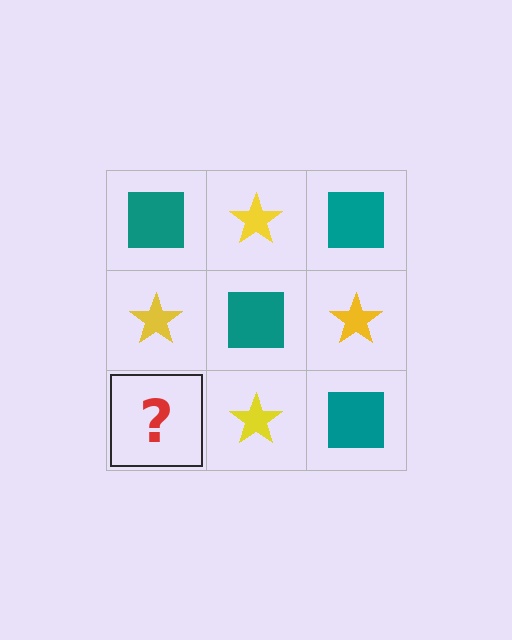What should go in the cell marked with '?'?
The missing cell should contain a teal square.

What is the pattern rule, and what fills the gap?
The rule is that it alternates teal square and yellow star in a checkerboard pattern. The gap should be filled with a teal square.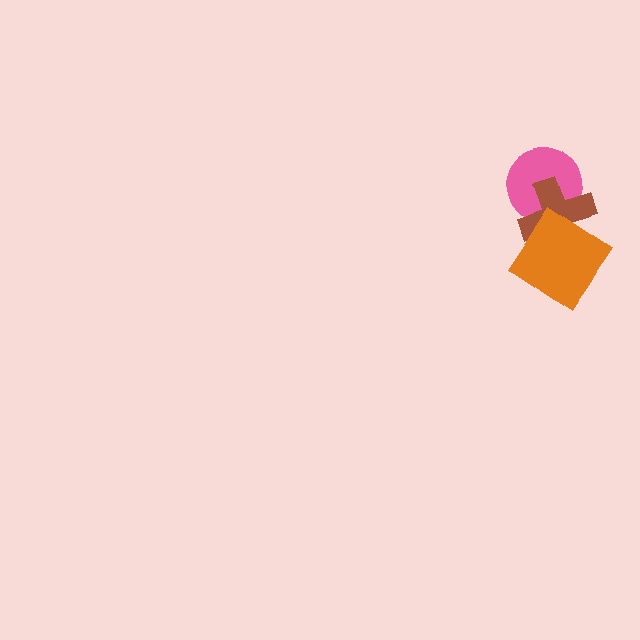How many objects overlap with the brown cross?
2 objects overlap with the brown cross.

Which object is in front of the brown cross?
The orange diamond is in front of the brown cross.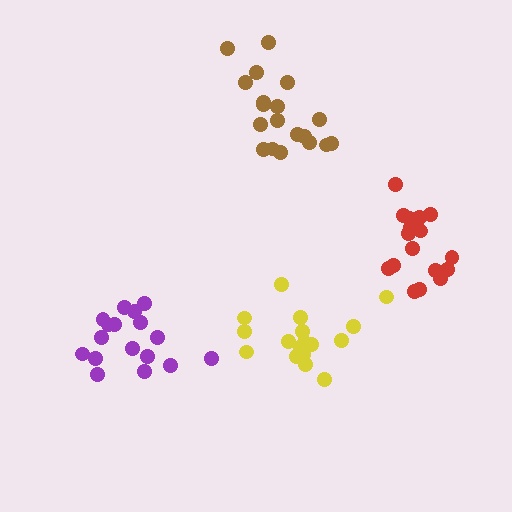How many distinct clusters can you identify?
There are 4 distinct clusters.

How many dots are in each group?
Group 1: 19 dots, Group 2: 18 dots, Group 3: 17 dots, Group 4: 17 dots (71 total).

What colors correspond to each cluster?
The clusters are colored: brown, red, purple, yellow.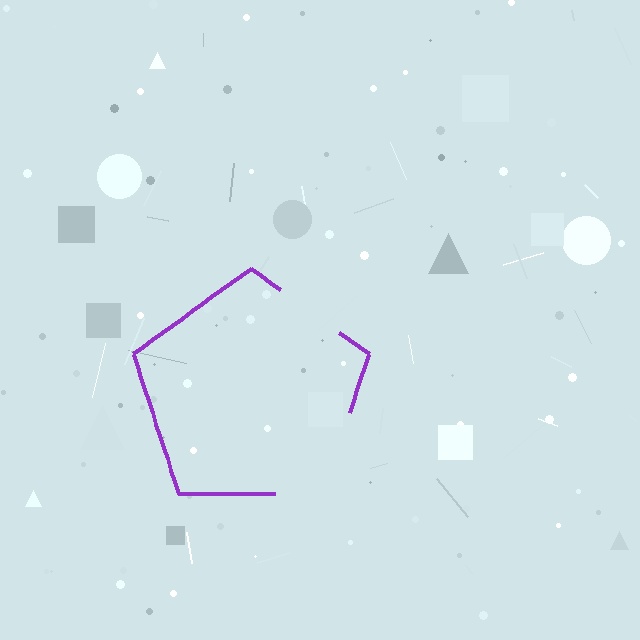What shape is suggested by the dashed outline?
The dashed outline suggests a pentagon.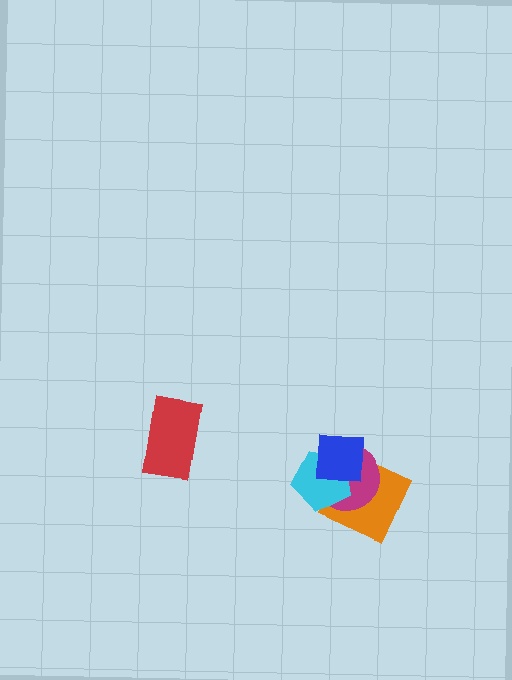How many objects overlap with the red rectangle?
0 objects overlap with the red rectangle.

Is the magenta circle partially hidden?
Yes, it is partially covered by another shape.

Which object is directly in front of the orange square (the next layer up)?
The magenta circle is directly in front of the orange square.